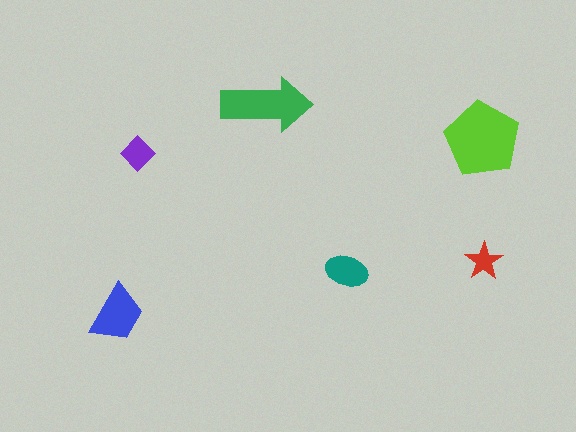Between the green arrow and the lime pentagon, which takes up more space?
The lime pentagon.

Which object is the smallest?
The red star.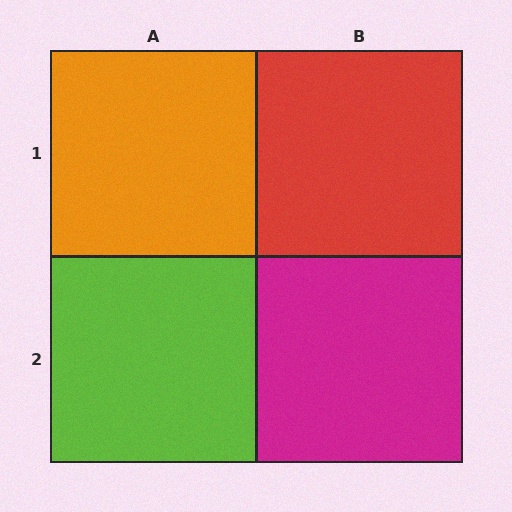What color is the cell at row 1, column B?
Red.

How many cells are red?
1 cell is red.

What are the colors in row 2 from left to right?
Lime, magenta.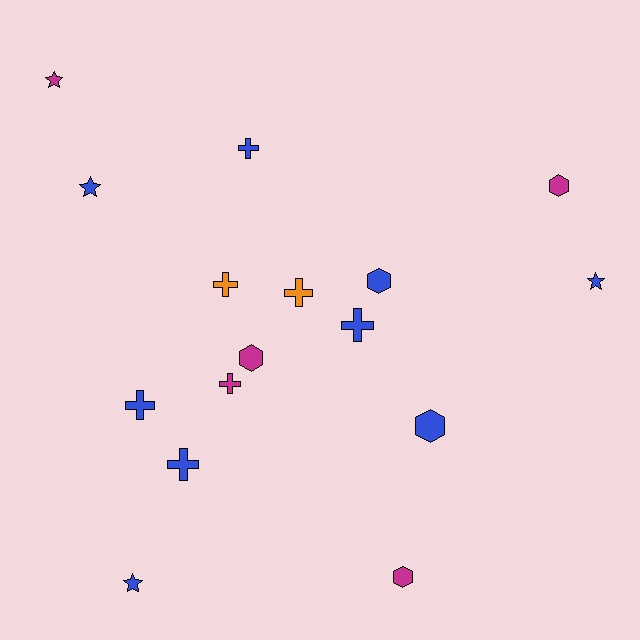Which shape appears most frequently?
Cross, with 7 objects.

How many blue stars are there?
There are 3 blue stars.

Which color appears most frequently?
Blue, with 9 objects.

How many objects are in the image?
There are 16 objects.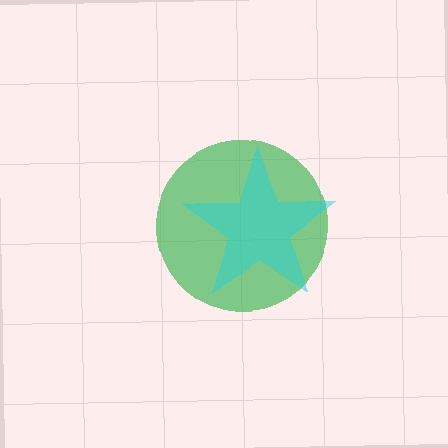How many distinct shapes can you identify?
There are 2 distinct shapes: a green circle, a cyan star.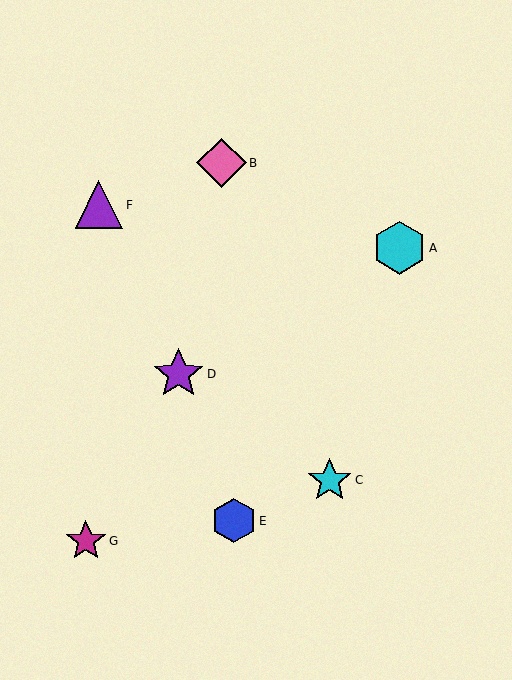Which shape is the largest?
The cyan hexagon (labeled A) is the largest.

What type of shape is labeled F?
Shape F is a purple triangle.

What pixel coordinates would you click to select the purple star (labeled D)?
Click at (179, 374) to select the purple star D.